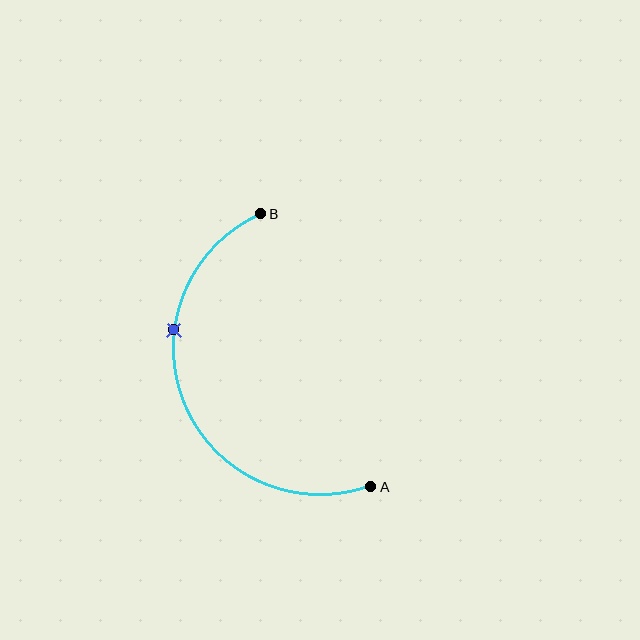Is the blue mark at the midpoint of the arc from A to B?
No. The blue mark lies on the arc but is closer to endpoint B. The arc midpoint would be at the point on the curve equidistant along the arc from both A and B.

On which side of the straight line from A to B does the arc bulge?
The arc bulges to the left of the straight line connecting A and B.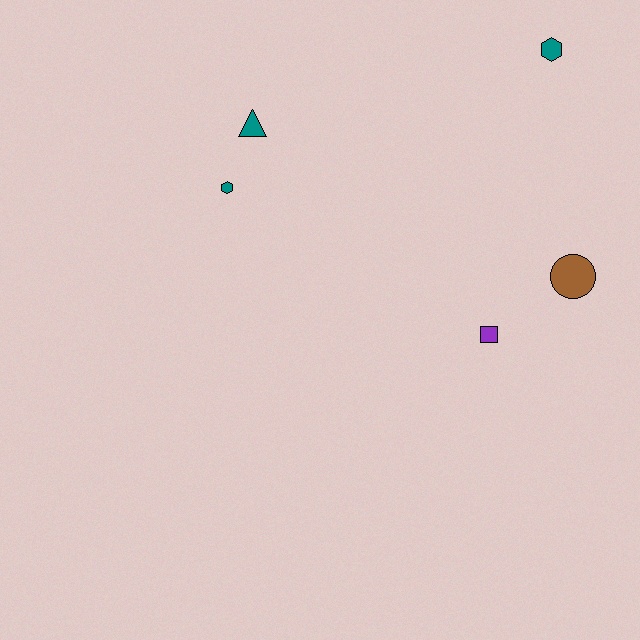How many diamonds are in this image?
There are no diamonds.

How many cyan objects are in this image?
There are no cyan objects.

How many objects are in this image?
There are 5 objects.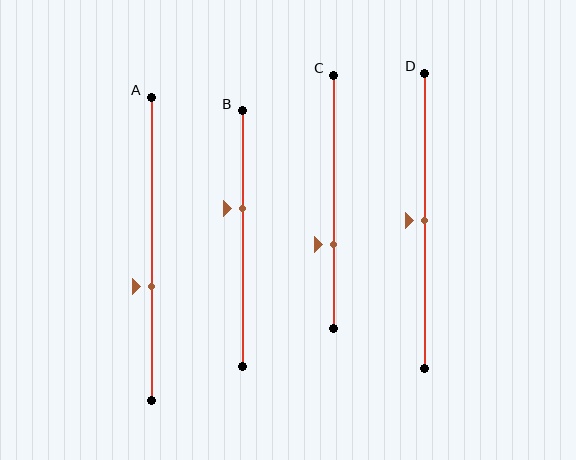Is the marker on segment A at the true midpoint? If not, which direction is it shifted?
No, the marker on segment A is shifted downward by about 13% of the segment length.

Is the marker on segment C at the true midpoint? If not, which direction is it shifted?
No, the marker on segment C is shifted downward by about 17% of the segment length.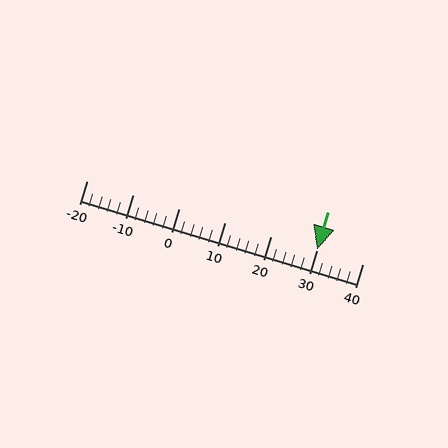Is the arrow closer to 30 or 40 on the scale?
The arrow is closer to 30.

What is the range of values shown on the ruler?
The ruler shows values from -20 to 40.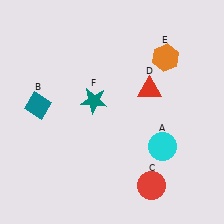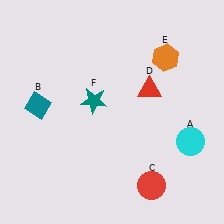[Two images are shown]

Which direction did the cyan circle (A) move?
The cyan circle (A) moved right.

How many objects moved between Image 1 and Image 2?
1 object moved between the two images.